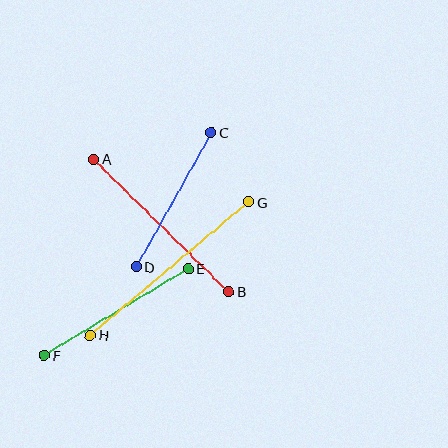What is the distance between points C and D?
The distance is approximately 153 pixels.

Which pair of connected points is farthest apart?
Points G and H are farthest apart.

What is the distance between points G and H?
The distance is approximately 207 pixels.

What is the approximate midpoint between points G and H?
The midpoint is at approximately (169, 268) pixels.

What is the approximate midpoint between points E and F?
The midpoint is at approximately (116, 312) pixels.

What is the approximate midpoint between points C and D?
The midpoint is at approximately (174, 200) pixels.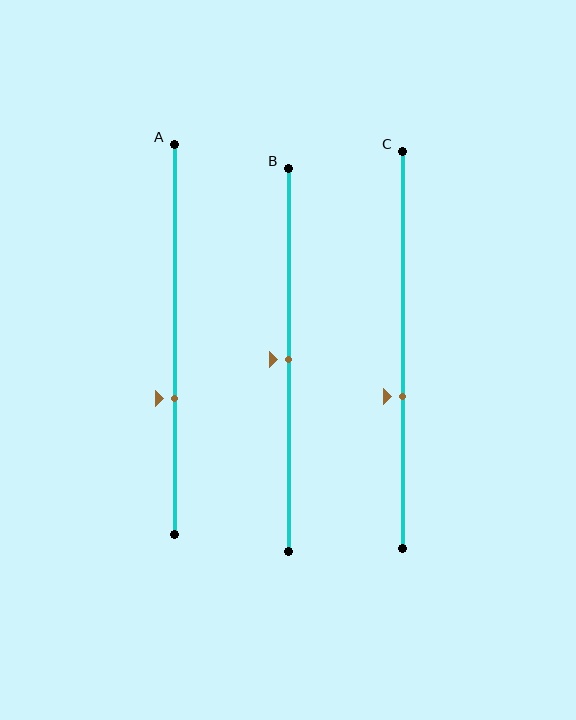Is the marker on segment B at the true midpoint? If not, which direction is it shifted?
Yes, the marker on segment B is at the true midpoint.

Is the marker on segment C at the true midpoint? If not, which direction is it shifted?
No, the marker on segment C is shifted downward by about 12% of the segment length.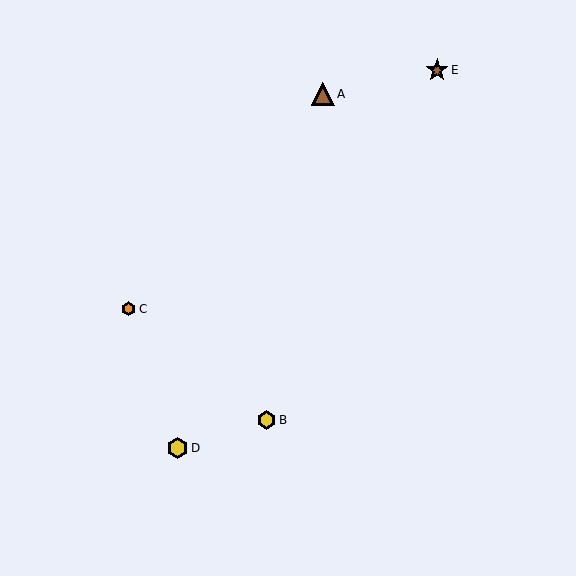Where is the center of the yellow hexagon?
The center of the yellow hexagon is at (178, 448).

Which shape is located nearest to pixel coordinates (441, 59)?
The brown star (labeled E) at (437, 70) is nearest to that location.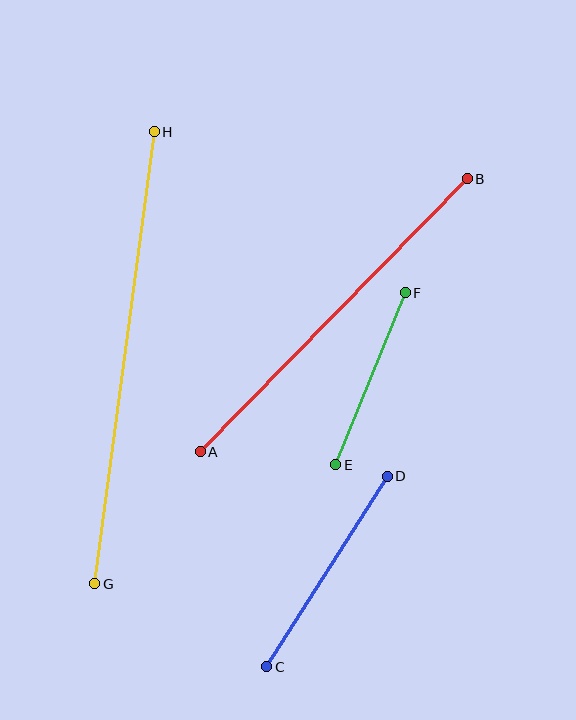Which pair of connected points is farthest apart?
Points G and H are farthest apart.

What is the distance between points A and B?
The distance is approximately 382 pixels.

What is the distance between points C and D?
The distance is approximately 225 pixels.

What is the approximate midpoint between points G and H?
The midpoint is at approximately (124, 358) pixels.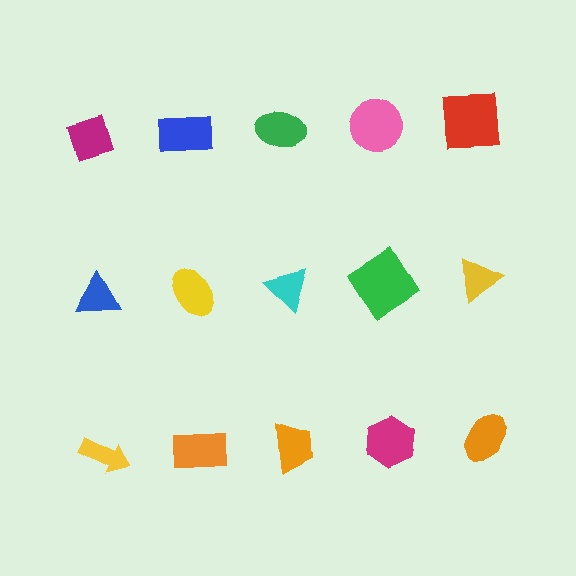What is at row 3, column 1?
A yellow arrow.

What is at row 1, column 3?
A green ellipse.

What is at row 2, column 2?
A yellow ellipse.